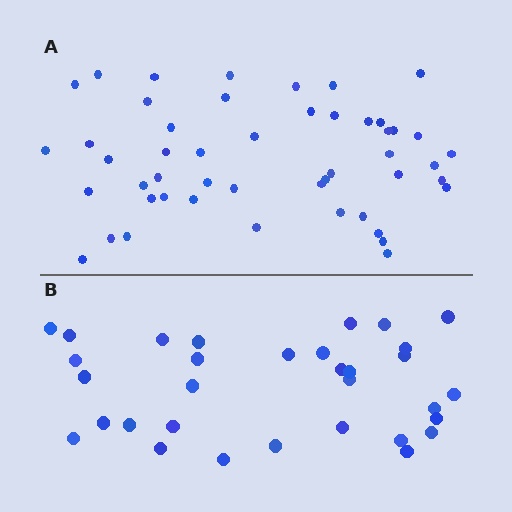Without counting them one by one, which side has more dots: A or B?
Region A (the top region) has more dots.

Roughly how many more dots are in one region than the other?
Region A has approximately 15 more dots than region B.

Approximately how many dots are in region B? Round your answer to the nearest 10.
About 30 dots. (The exact count is 32, which rounds to 30.)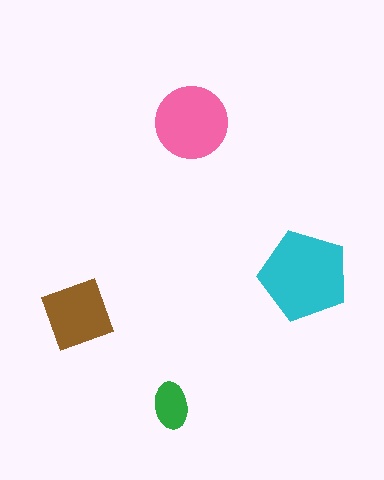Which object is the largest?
The cyan pentagon.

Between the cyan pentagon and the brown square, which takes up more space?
The cyan pentagon.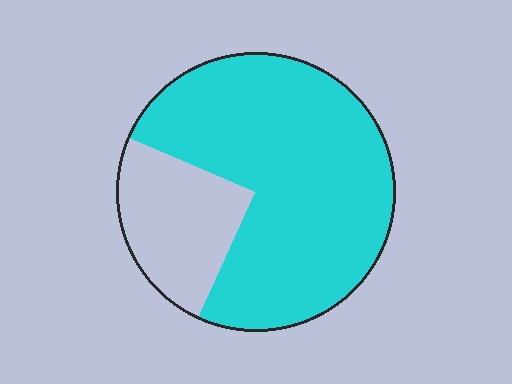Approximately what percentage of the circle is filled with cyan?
Approximately 75%.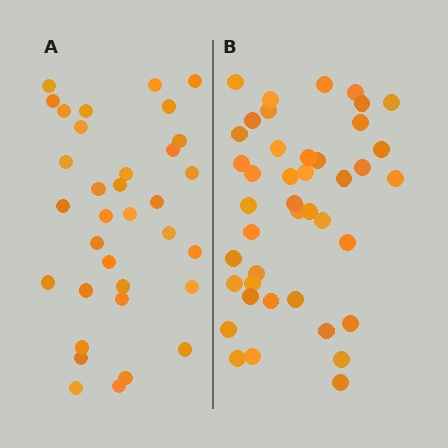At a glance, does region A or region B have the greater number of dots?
Region B (the right region) has more dots.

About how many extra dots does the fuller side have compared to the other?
Region B has roughly 8 or so more dots than region A.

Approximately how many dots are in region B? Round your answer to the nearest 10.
About 40 dots. (The exact count is 42, which rounds to 40.)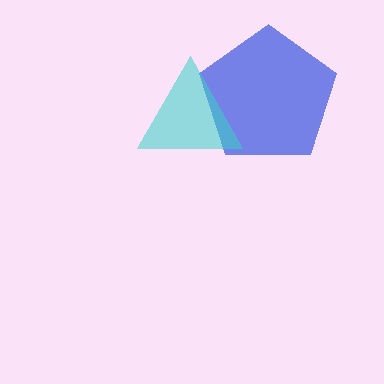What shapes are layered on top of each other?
The layered shapes are: a blue pentagon, a cyan triangle.